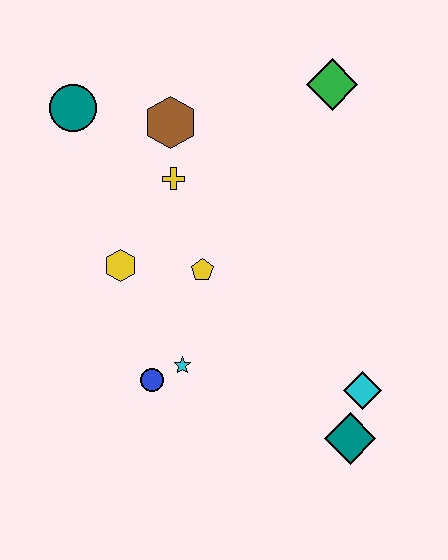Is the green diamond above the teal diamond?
Yes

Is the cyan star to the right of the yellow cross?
Yes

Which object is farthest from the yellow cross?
The teal diamond is farthest from the yellow cross.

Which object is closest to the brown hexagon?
The yellow cross is closest to the brown hexagon.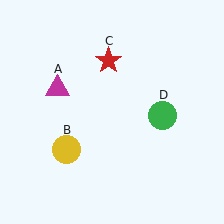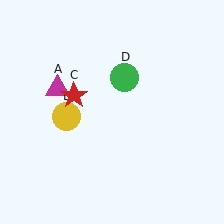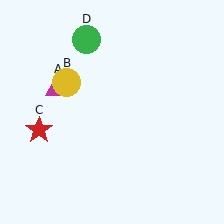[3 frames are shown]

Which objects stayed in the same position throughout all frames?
Magenta triangle (object A) remained stationary.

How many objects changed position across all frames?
3 objects changed position: yellow circle (object B), red star (object C), green circle (object D).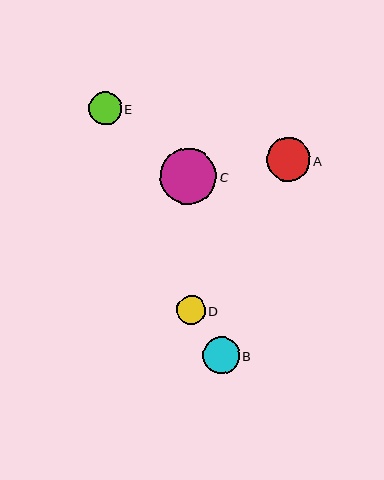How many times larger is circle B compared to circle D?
Circle B is approximately 1.3 times the size of circle D.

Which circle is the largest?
Circle C is the largest with a size of approximately 56 pixels.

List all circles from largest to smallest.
From largest to smallest: C, A, B, E, D.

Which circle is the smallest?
Circle D is the smallest with a size of approximately 29 pixels.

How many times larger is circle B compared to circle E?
Circle B is approximately 1.1 times the size of circle E.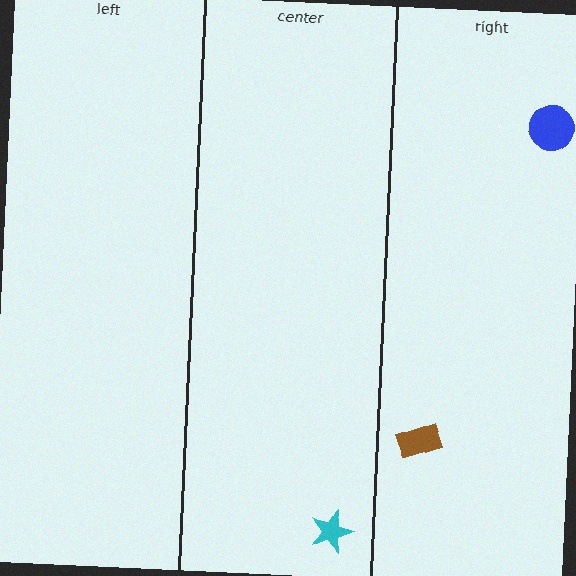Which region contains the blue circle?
The right region.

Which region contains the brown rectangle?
The right region.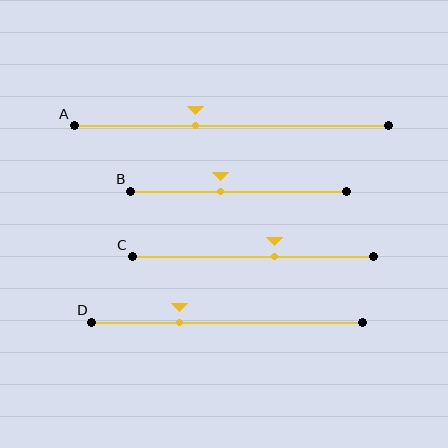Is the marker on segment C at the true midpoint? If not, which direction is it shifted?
No, the marker on segment C is shifted to the right by about 9% of the segment length.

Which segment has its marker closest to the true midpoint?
Segment B has its marker closest to the true midpoint.